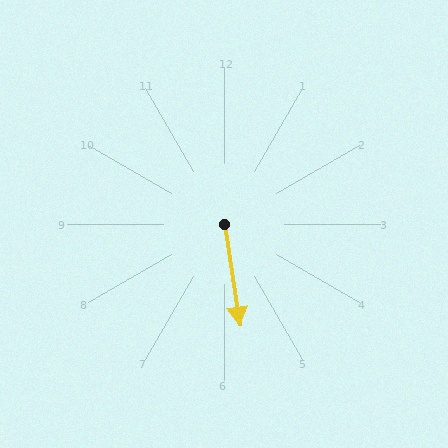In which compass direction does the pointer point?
South.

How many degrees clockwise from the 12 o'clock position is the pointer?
Approximately 171 degrees.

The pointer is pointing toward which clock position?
Roughly 6 o'clock.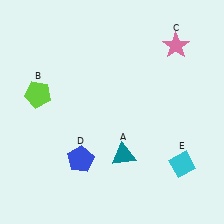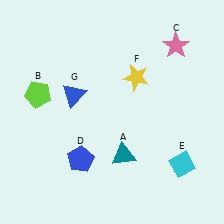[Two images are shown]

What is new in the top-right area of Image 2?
A yellow star (F) was added in the top-right area of Image 2.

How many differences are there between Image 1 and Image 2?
There are 2 differences between the two images.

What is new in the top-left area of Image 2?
A blue triangle (G) was added in the top-left area of Image 2.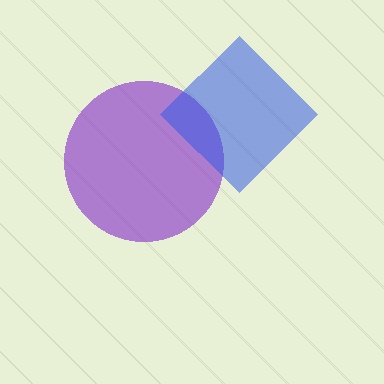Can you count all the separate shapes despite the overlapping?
Yes, there are 2 separate shapes.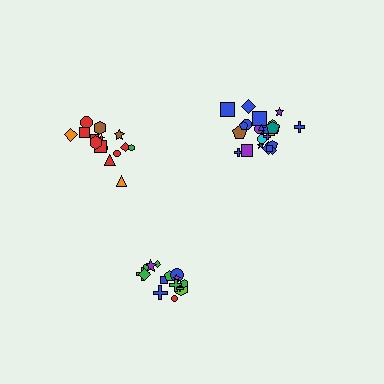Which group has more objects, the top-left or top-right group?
The top-right group.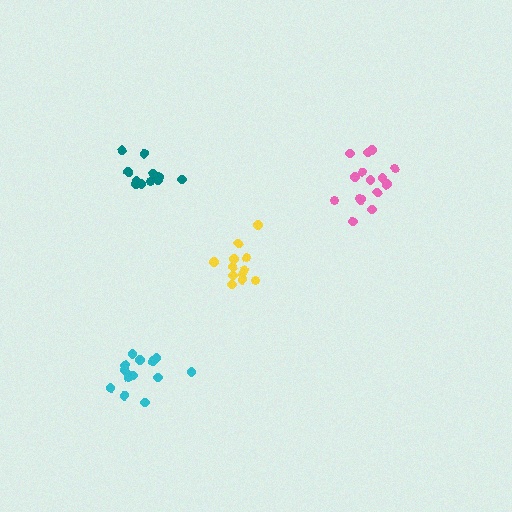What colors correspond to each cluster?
The clusters are colored: teal, cyan, pink, yellow.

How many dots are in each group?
Group 1: 11 dots, Group 2: 14 dots, Group 3: 15 dots, Group 4: 12 dots (52 total).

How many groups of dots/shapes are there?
There are 4 groups.